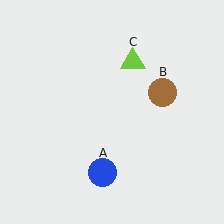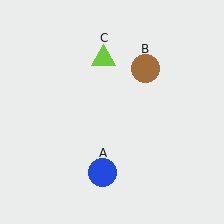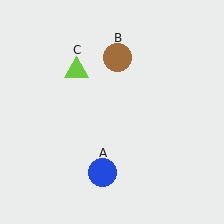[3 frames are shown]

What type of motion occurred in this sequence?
The brown circle (object B), lime triangle (object C) rotated counterclockwise around the center of the scene.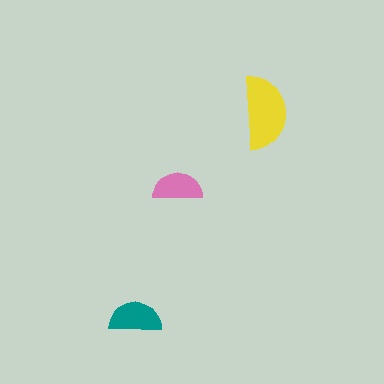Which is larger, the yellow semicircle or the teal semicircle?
The yellow one.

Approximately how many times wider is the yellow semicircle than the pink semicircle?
About 1.5 times wider.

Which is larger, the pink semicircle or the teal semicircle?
The teal one.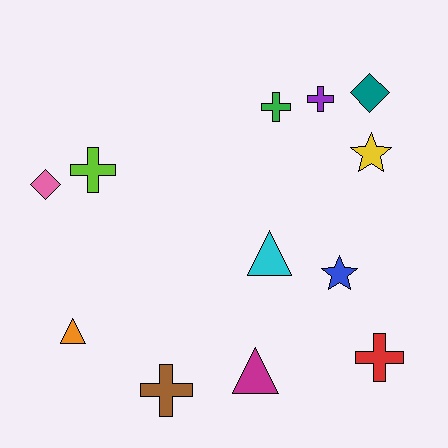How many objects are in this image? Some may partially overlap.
There are 12 objects.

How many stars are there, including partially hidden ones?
There are 2 stars.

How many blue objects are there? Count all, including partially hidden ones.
There is 1 blue object.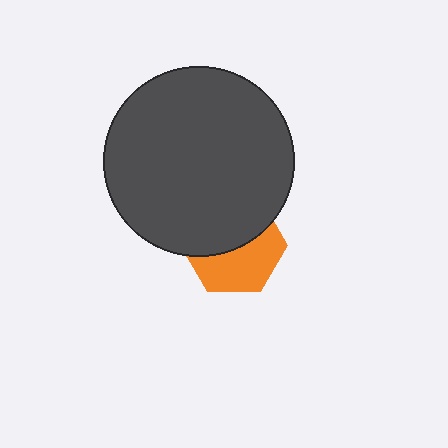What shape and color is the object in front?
The object in front is a dark gray circle.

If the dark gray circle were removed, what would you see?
You would see the complete orange hexagon.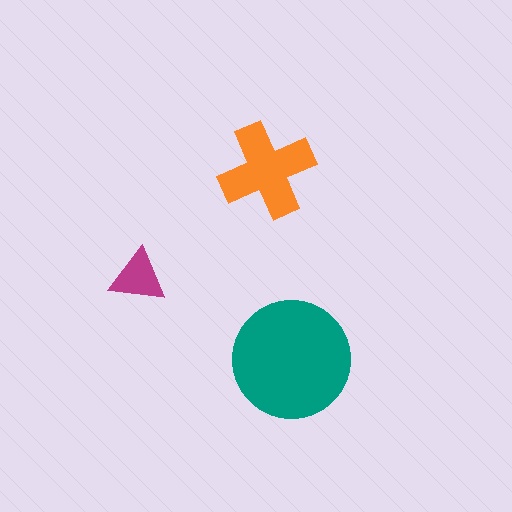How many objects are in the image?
There are 3 objects in the image.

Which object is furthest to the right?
The teal circle is rightmost.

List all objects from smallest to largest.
The magenta triangle, the orange cross, the teal circle.